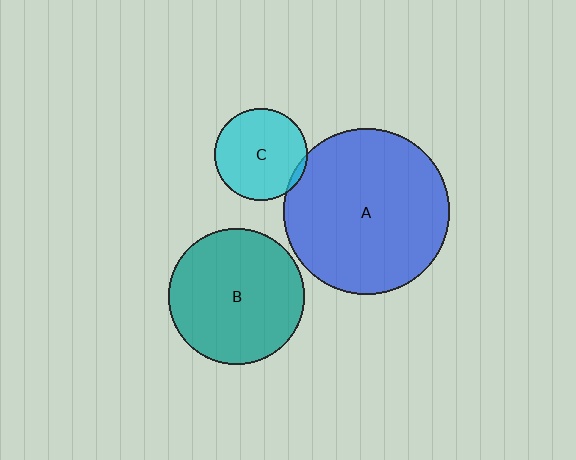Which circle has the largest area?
Circle A (blue).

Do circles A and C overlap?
Yes.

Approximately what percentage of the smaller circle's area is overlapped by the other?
Approximately 5%.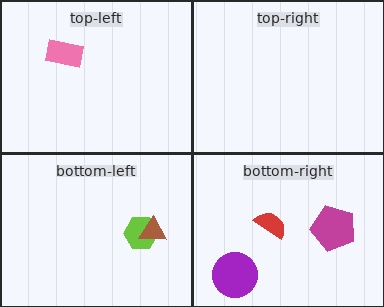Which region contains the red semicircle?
The bottom-right region.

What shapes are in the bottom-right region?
The red semicircle, the purple circle, the magenta pentagon.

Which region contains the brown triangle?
The bottom-left region.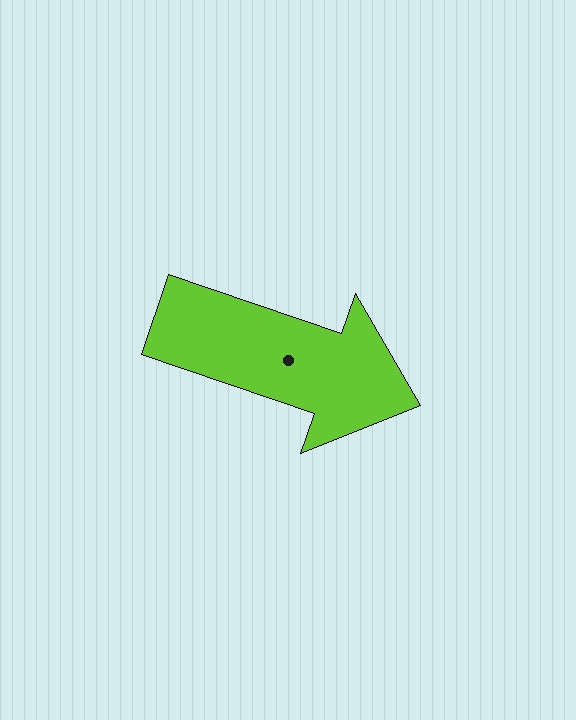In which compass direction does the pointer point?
East.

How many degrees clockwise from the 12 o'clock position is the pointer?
Approximately 109 degrees.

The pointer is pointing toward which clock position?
Roughly 4 o'clock.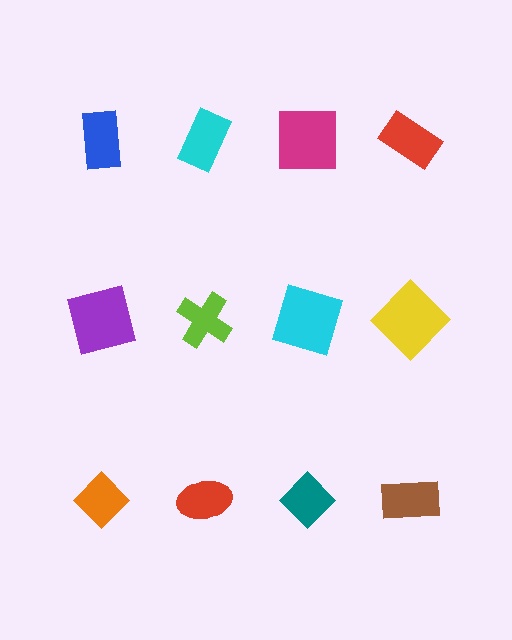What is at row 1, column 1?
A blue rectangle.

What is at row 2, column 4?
A yellow diamond.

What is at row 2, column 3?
A cyan square.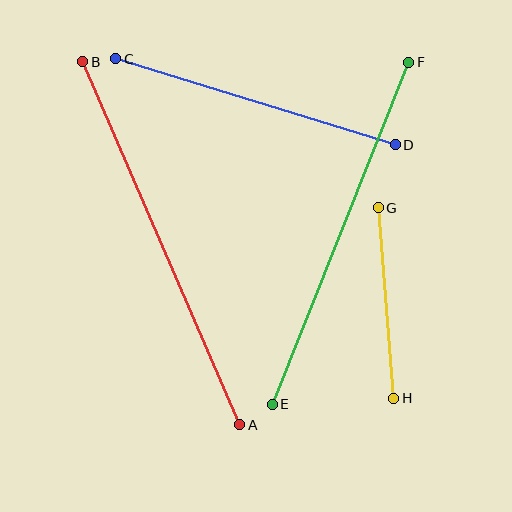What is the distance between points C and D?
The distance is approximately 292 pixels.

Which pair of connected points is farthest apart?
Points A and B are farthest apart.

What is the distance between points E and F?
The distance is approximately 368 pixels.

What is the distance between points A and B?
The distance is approximately 395 pixels.